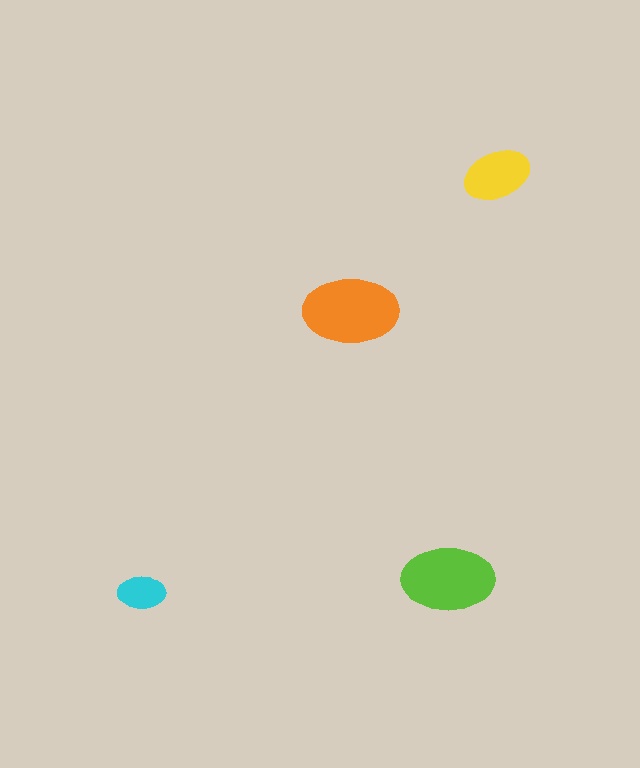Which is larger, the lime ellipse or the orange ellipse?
The orange one.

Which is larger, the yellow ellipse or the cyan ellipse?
The yellow one.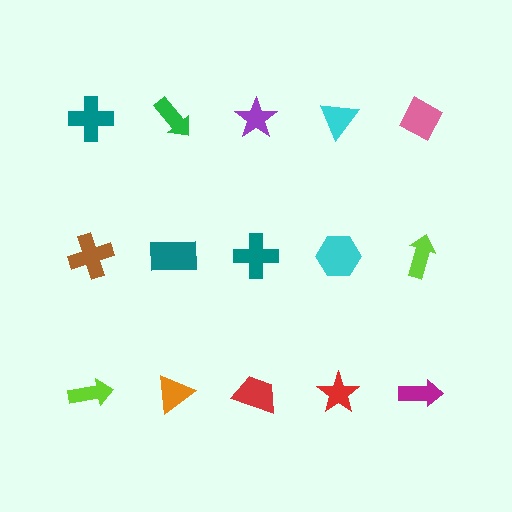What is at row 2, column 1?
A brown cross.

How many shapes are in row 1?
5 shapes.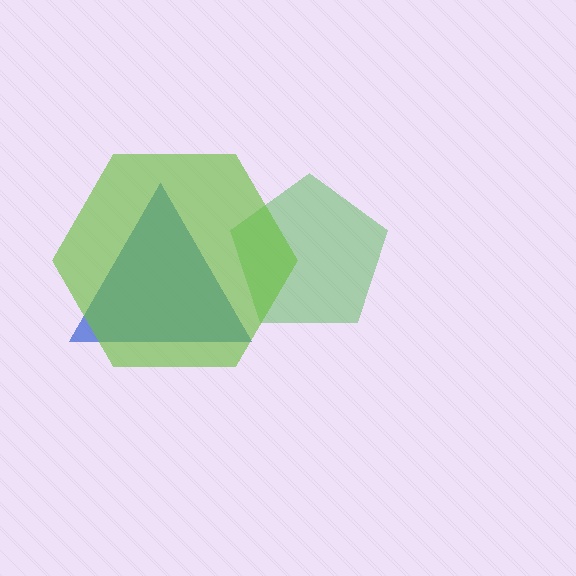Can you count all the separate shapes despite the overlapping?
Yes, there are 3 separate shapes.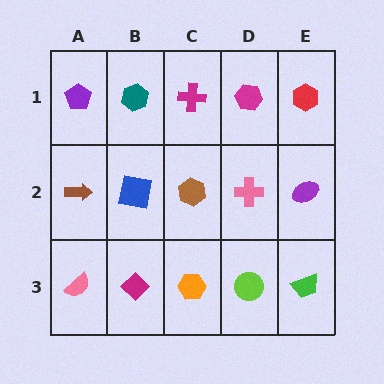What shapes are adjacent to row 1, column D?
A pink cross (row 2, column D), a magenta cross (row 1, column C), a red hexagon (row 1, column E).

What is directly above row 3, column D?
A pink cross.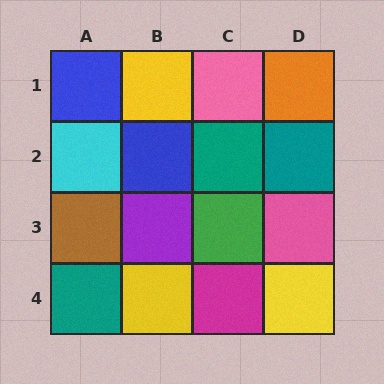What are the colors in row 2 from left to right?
Cyan, blue, teal, teal.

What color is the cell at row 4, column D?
Yellow.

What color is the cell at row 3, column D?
Pink.